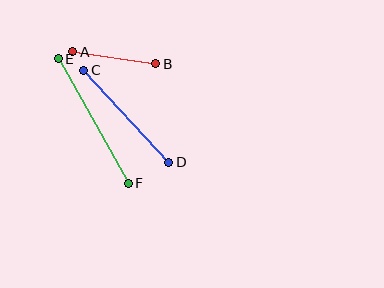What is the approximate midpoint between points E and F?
The midpoint is at approximately (93, 121) pixels.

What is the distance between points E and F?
The distance is approximately 143 pixels.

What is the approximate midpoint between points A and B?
The midpoint is at approximately (114, 58) pixels.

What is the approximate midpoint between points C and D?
The midpoint is at approximately (126, 116) pixels.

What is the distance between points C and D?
The distance is approximately 125 pixels.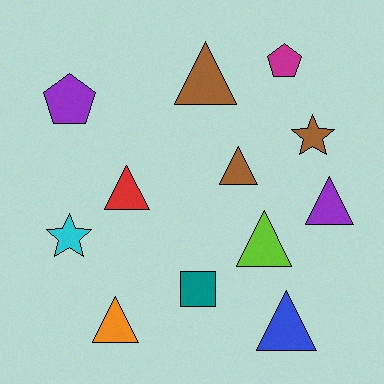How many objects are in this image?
There are 12 objects.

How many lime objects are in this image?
There is 1 lime object.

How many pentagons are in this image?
There are 2 pentagons.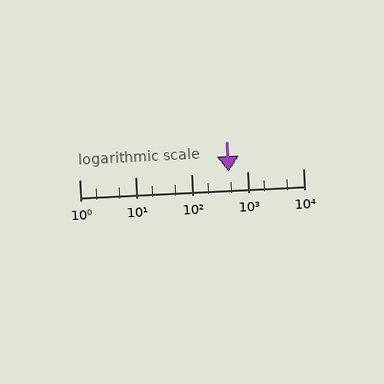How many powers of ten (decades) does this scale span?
The scale spans 4 decades, from 1 to 10000.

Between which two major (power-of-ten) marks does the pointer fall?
The pointer is between 100 and 1000.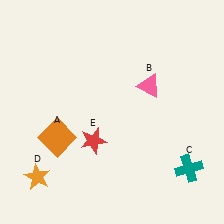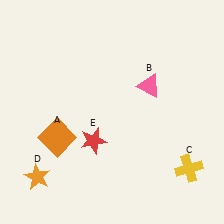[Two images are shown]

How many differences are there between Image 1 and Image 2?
There is 1 difference between the two images.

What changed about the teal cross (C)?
In Image 1, C is teal. In Image 2, it changed to yellow.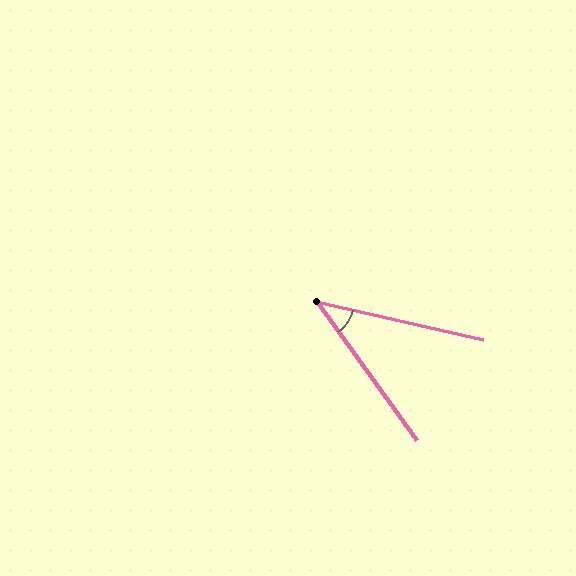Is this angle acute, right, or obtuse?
It is acute.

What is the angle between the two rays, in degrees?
Approximately 41 degrees.